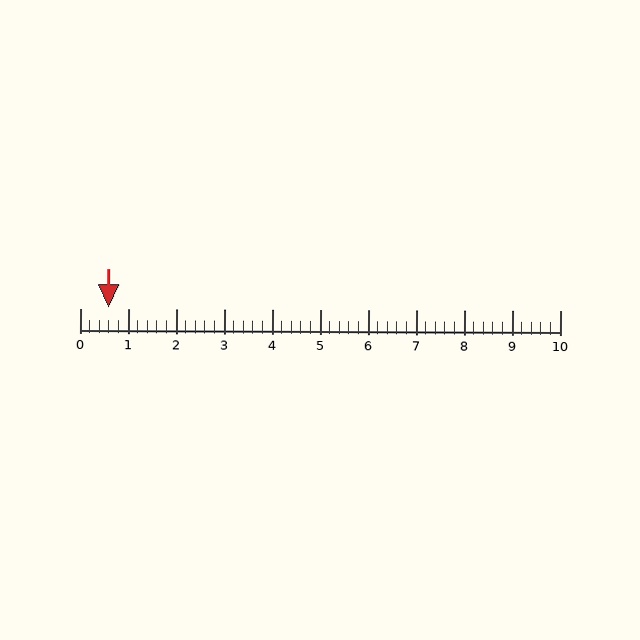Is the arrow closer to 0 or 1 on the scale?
The arrow is closer to 1.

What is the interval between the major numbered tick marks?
The major tick marks are spaced 1 units apart.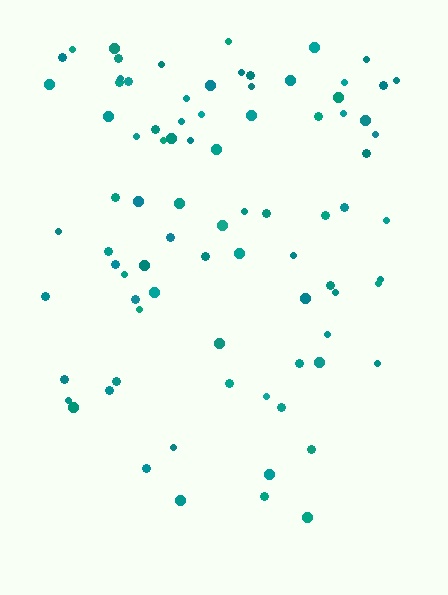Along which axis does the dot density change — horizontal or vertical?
Vertical.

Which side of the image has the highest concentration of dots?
The top.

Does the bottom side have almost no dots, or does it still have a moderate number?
Still a moderate number, just noticeably fewer than the top.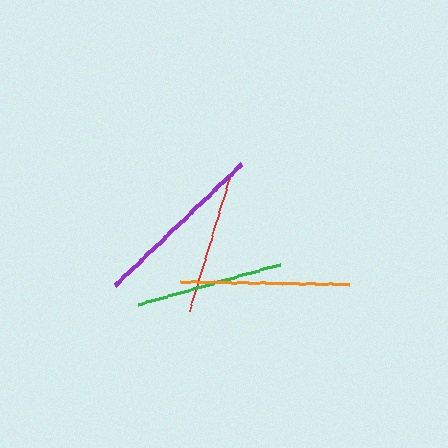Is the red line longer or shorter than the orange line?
The orange line is longer than the red line.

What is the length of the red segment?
The red segment is approximately 145 pixels long.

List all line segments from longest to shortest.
From longest to shortest: purple, orange, green, red.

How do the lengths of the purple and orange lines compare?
The purple and orange lines are approximately the same length.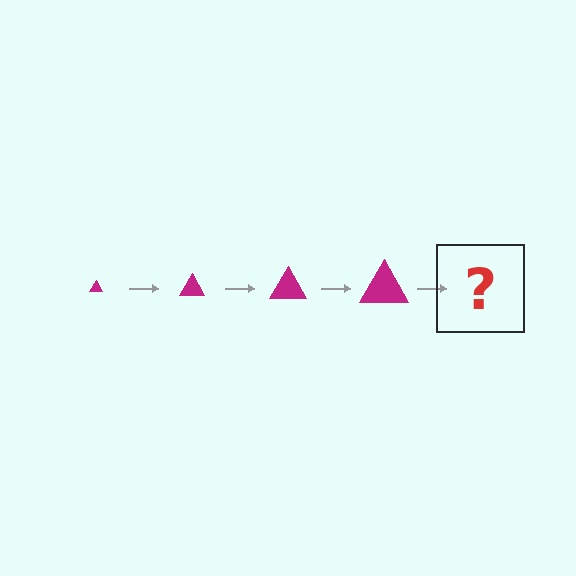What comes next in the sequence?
The next element should be a magenta triangle, larger than the previous one.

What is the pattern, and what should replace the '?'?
The pattern is that the triangle gets progressively larger each step. The '?' should be a magenta triangle, larger than the previous one.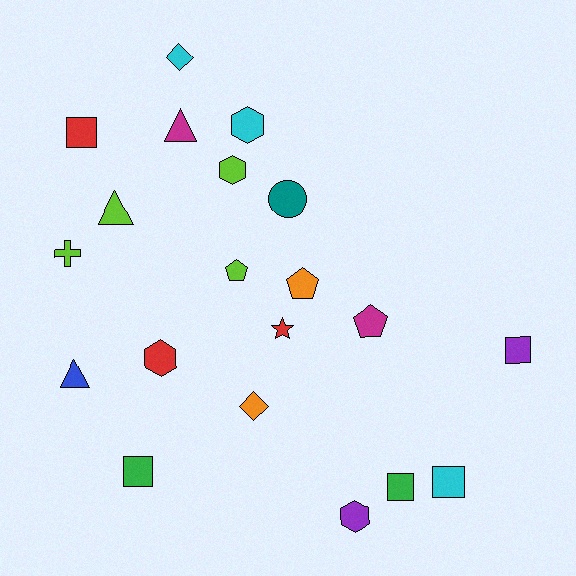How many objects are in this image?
There are 20 objects.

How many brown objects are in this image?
There are no brown objects.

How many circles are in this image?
There is 1 circle.